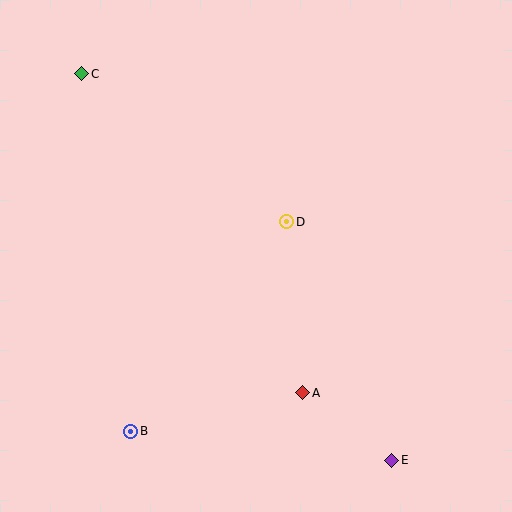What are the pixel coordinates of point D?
Point D is at (287, 222).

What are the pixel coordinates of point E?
Point E is at (392, 460).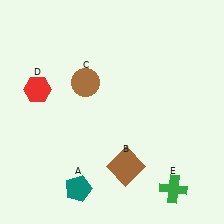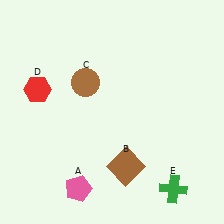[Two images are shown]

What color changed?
The pentagon (A) changed from teal in Image 1 to pink in Image 2.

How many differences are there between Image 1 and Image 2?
There is 1 difference between the two images.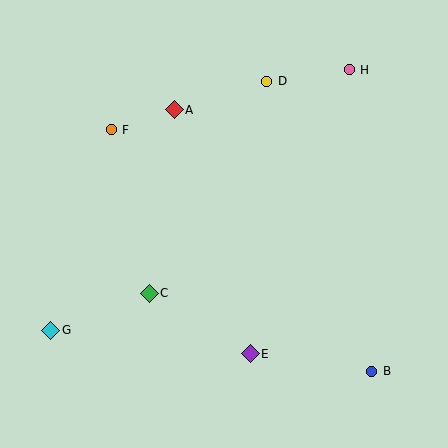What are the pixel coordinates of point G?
Point G is at (51, 330).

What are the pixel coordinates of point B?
Point B is at (372, 371).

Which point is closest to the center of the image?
Point C at (149, 293) is closest to the center.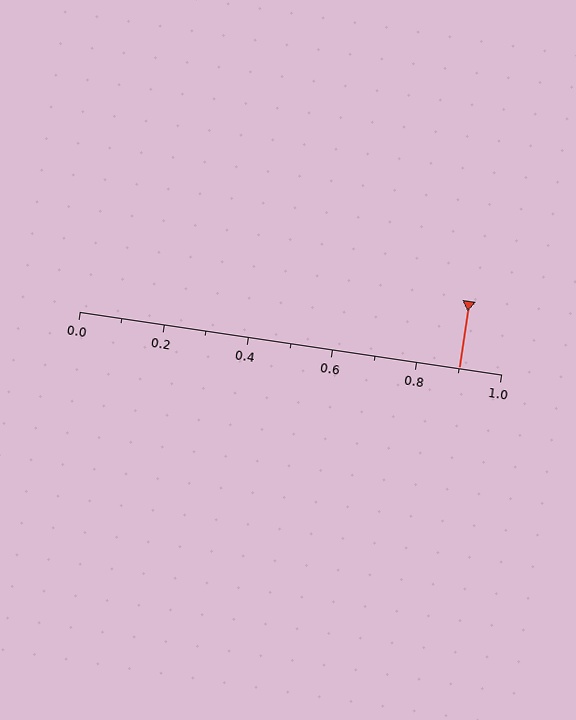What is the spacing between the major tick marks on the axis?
The major ticks are spaced 0.2 apart.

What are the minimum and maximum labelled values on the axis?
The axis runs from 0.0 to 1.0.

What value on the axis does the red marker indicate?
The marker indicates approximately 0.9.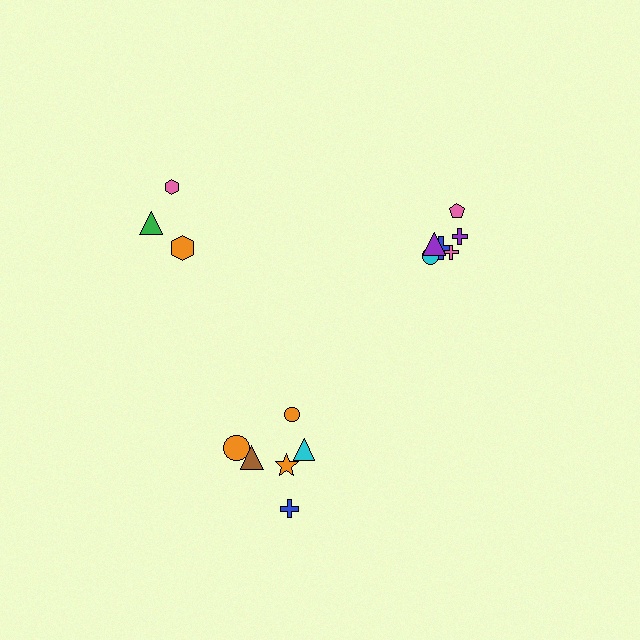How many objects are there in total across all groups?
There are 15 objects.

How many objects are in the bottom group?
There are 6 objects.